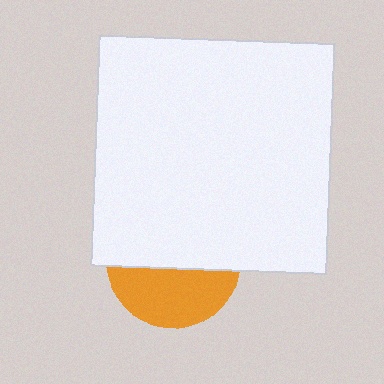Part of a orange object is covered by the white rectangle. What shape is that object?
It is a circle.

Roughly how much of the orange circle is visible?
A small part of it is visible (roughly 43%).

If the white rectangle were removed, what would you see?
You would see the complete orange circle.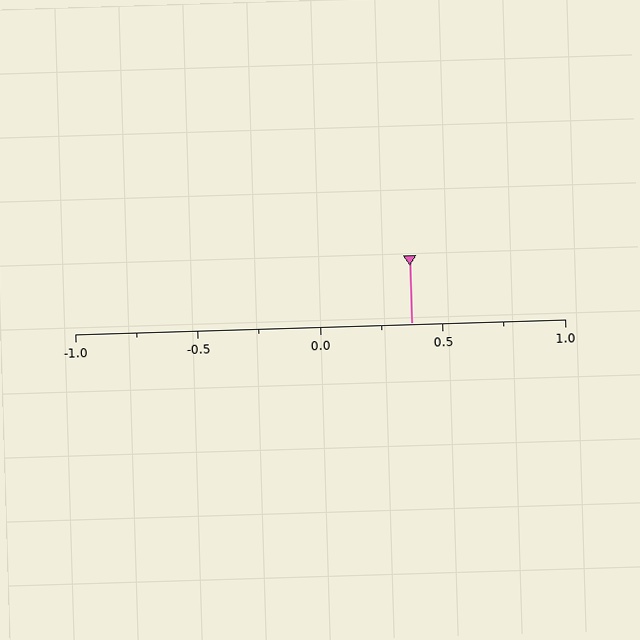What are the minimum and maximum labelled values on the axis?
The axis runs from -1.0 to 1.0.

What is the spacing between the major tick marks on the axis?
The major ticks are spaced 0.5 apart.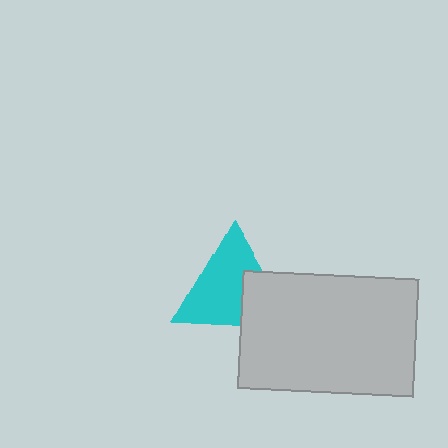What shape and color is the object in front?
The object in front is a light gray rectangle.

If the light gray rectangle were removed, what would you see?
You would see the complete cyan triangle.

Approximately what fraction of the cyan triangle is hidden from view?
Roughly 30% of the cyan triangle is hidden behind the light gray rectangle.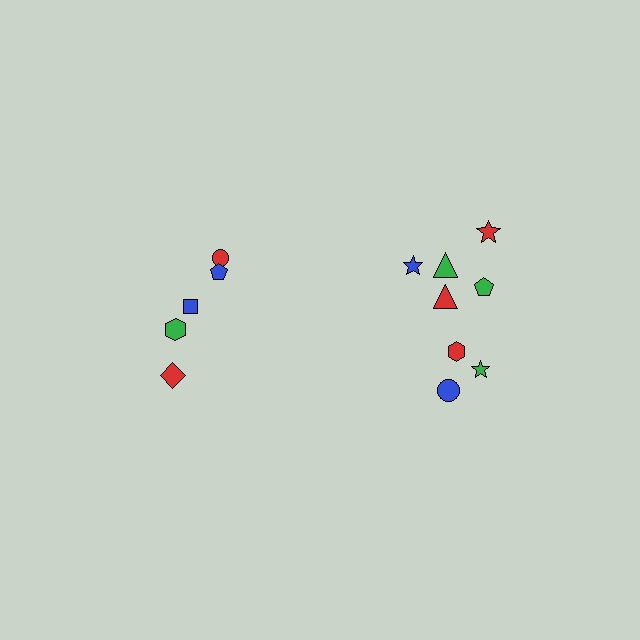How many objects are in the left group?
There are 5 objects.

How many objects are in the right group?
There are 8 objects.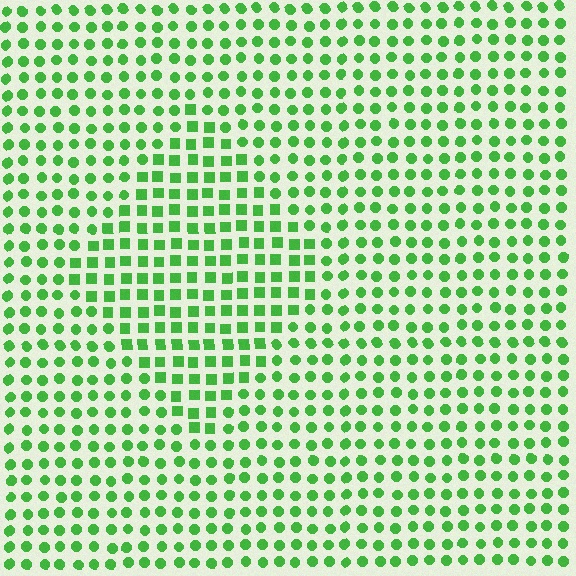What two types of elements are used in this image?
The image uses squares inside the diamond region and circles outside it.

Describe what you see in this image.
The image is filled with small green elements arranged in a uniform grid. A diamond-shaped region contains squares, while the surrounding area contains circles. The boundary is defined purely by the change in element shape.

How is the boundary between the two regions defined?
The boundary is defined by a change in element shape: squares inside vs. circles outside. All elements share the same color and spacing.